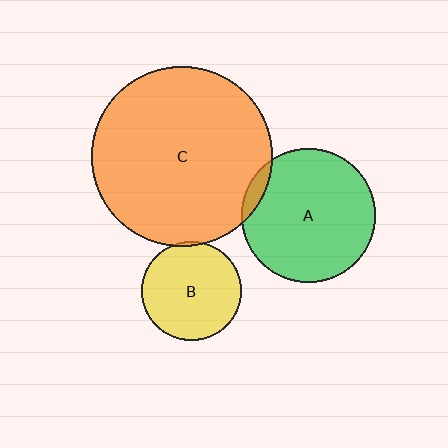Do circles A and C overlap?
Yes.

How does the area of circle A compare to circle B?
Approximately 1.8 times.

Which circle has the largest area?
Circle C (orange).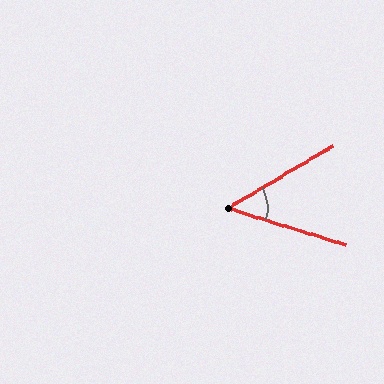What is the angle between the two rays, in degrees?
Approximately 48 degrees.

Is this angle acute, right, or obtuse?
It is acute.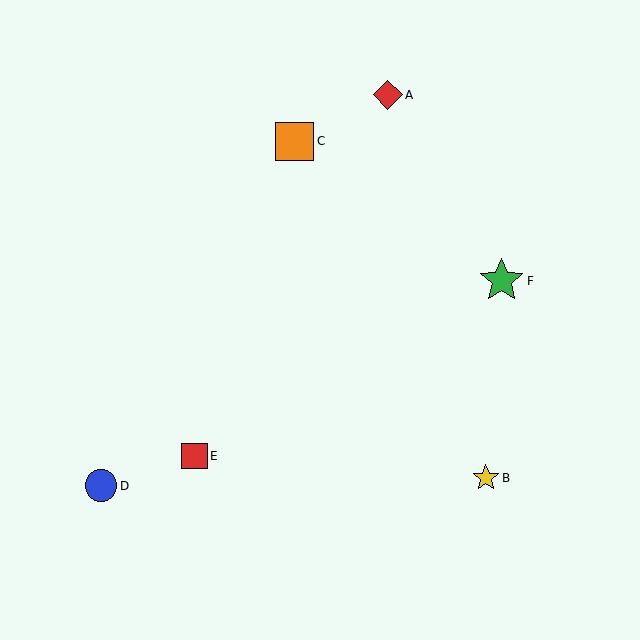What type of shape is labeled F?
Shape F is a green star.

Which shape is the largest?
The green star (labeled F) is the largest.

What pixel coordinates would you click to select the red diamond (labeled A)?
Click at (388, 95) to select the red diamond A.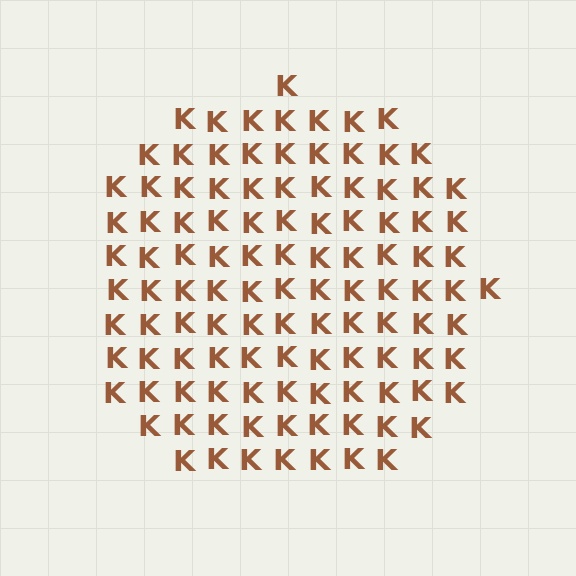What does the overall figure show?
The overall figure shows a circle.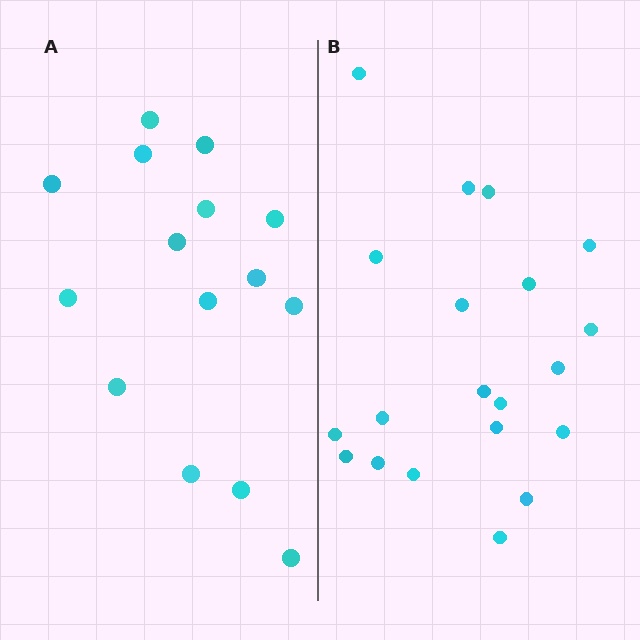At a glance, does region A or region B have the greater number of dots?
Region B (the right region) has more dots.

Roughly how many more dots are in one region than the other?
Region B has about 5 more dots than region A.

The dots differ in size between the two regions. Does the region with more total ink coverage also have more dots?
No. Region A has more total ink coverage because its dots are larger, but region B actually contains more individual dots. Total area can be misleading — the number of items is what matters here.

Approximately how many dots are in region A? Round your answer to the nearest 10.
About 20 dots. (The exact count is 15, which rounds to 20.)